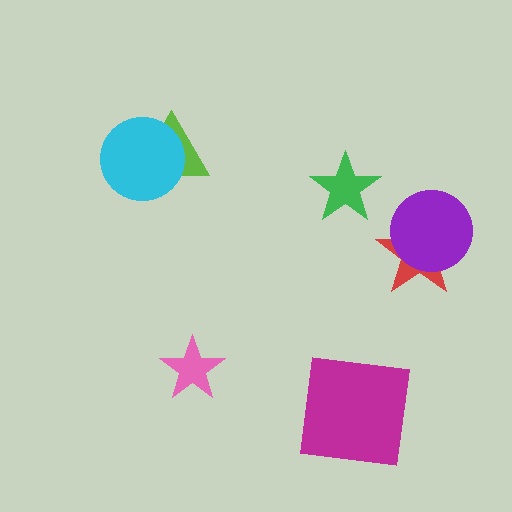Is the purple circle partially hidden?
No, no other shape covers it.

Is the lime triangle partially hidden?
Yes, it is partially covered by another shape.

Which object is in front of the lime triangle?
The cyan circle is in front of the lime triangle.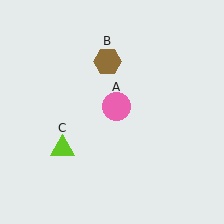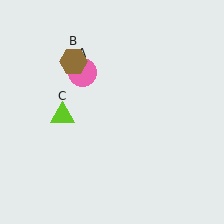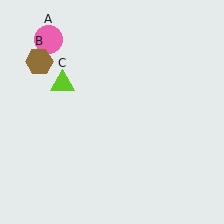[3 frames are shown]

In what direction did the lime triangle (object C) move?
The lime triangle (object C) moved up.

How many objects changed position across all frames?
3 objects changed position: pink circle (object A), brown hexagon (object B), lime triangle (object C).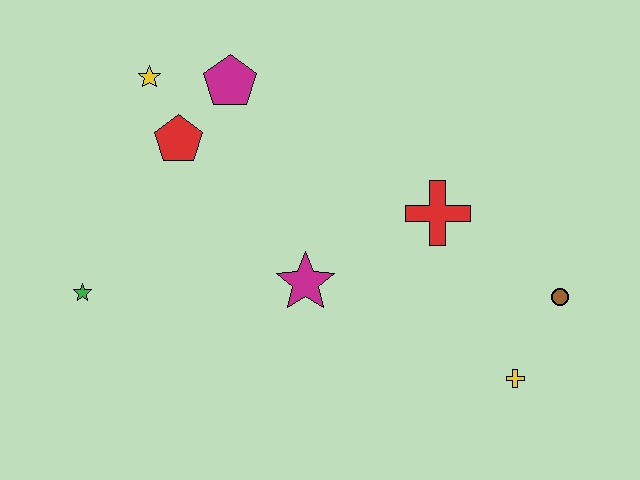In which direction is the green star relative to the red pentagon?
The green star is below the red pentagon.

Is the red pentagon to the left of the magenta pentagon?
Yes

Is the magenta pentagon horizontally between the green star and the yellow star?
No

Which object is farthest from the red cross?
The green star is farthest from the red cross.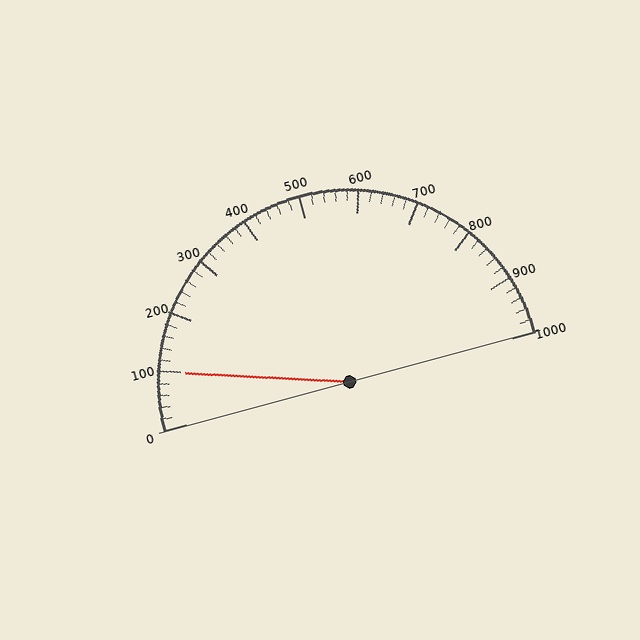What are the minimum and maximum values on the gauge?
The gauge ranges from 0 to 1000.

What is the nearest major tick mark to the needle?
The nearest major tick mark is 100.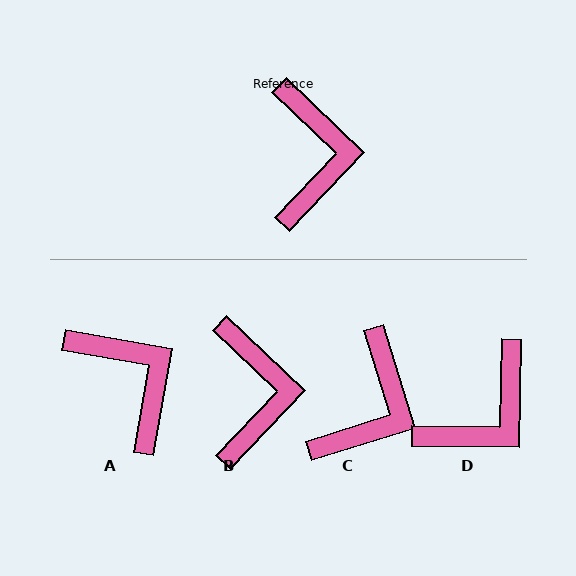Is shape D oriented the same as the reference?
No, it is off by about 47 degrees.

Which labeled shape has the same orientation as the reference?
B.